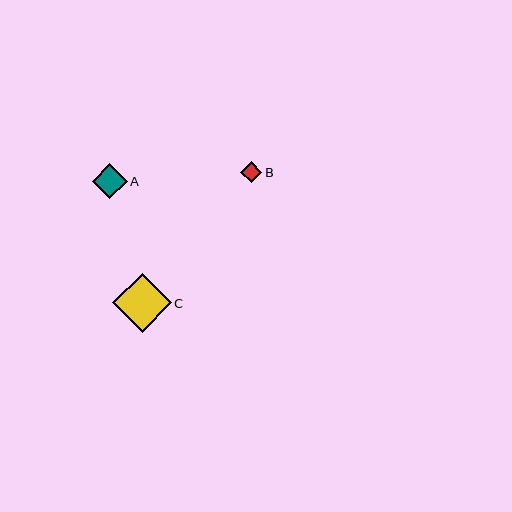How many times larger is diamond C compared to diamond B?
Diamond C is approximately 2.8 times the size of diamond B.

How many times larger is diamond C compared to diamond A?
Diamond C is approximately 1.7 times the size of diamond A.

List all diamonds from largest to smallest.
From largest to smallest: C, A, B.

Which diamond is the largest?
Diamond C is the largest with a size of approximately 59 pixels.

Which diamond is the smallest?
Diamond B is the smallest with a size of approximately 21 pixels.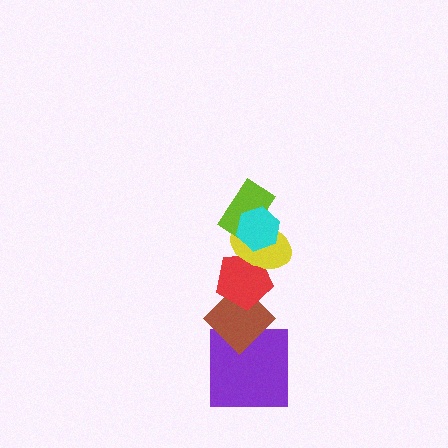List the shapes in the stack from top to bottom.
From top to bottom: the cyan hexagon, the lime rectangle, the yellow ellipse, the red pentagon, the brown diamond, the purple square.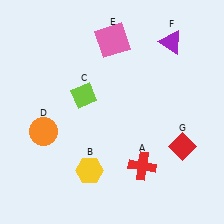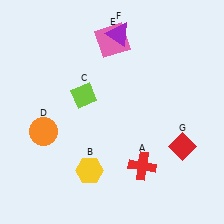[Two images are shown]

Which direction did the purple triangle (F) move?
The purple triangle (F) moved left.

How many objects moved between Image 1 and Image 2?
1 object moved between the two images.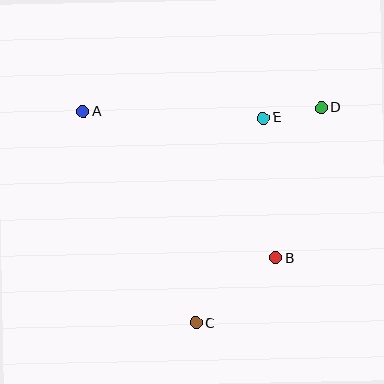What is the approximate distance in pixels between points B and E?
The distance between B and E is approximately 141 pixels.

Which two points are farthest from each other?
Points C and D are farthest from each other.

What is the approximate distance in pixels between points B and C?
The distance between B and C is approximately 103 pixels.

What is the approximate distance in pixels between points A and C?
The distance between A and C is approximately 239 pixels.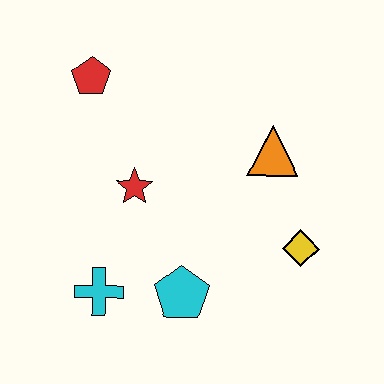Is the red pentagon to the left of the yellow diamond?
Yes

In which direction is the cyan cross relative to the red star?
The cyan cross is below the red star.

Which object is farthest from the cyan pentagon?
The red pentagon is farthest from the cyan pentagon.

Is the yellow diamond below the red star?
Yes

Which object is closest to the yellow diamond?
The orange triangle is closest to the yellow diamond.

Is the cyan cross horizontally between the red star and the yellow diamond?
No